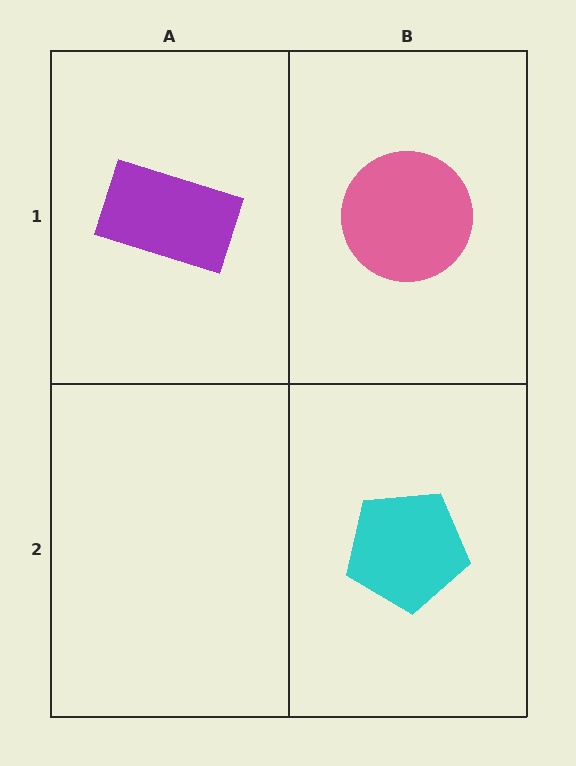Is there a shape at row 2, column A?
No, that cell is empty.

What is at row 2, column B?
A cyan pentagon.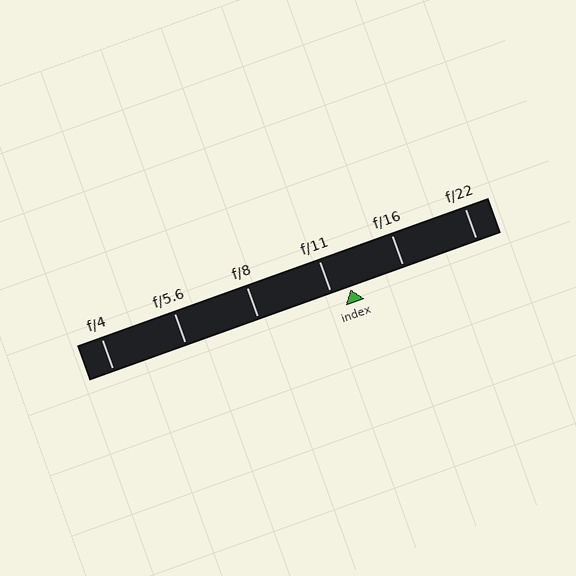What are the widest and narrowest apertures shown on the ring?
The widest aperture shown is f/4 and the narrowest is f/22.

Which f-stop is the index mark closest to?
The index mark is closest to f/11.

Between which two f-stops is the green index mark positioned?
The index mark is between f/11 and f/16.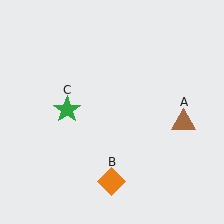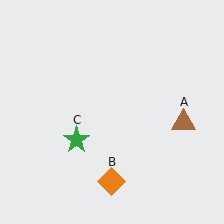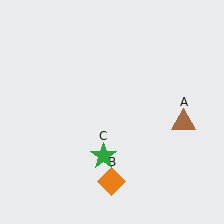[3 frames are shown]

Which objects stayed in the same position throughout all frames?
Brown triangle (object A) and orange diamond (object B) remained stationary.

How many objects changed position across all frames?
1 object changed position: green star (object C).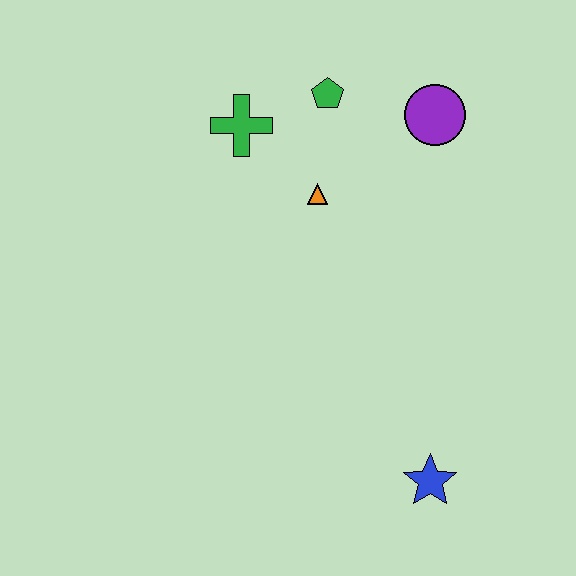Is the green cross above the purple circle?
No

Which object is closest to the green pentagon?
The green cross is closest to the green pentagon.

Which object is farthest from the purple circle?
The blue star is farthest from the purple circle.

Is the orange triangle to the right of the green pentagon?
No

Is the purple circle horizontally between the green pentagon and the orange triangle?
No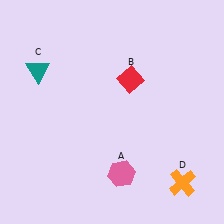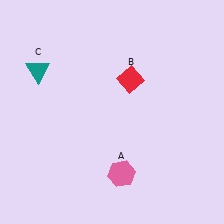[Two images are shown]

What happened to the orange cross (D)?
The orange cross (D) was removed in Image 2. It was in the bottom-right area of Image 1.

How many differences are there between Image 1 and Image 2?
There is 1 difference between the two images.